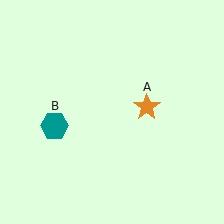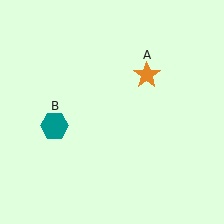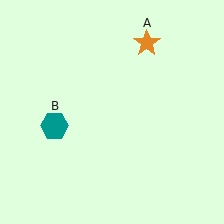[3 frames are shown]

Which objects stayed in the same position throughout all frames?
Teal hexagon (object B) remained stationary.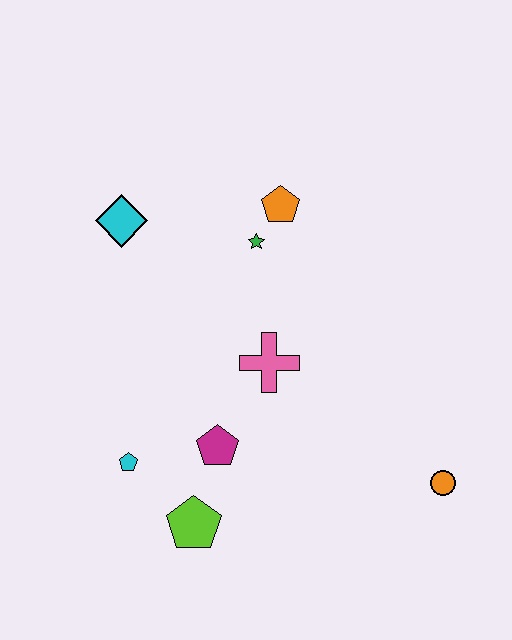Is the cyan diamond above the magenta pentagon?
Yes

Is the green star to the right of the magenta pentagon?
Yes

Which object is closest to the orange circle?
The pink cross is closest to the orange circle.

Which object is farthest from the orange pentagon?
The lime pentagon is farthest from the orange pentagon.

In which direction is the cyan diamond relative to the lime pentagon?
The cyan diamond is above the lime pentagon.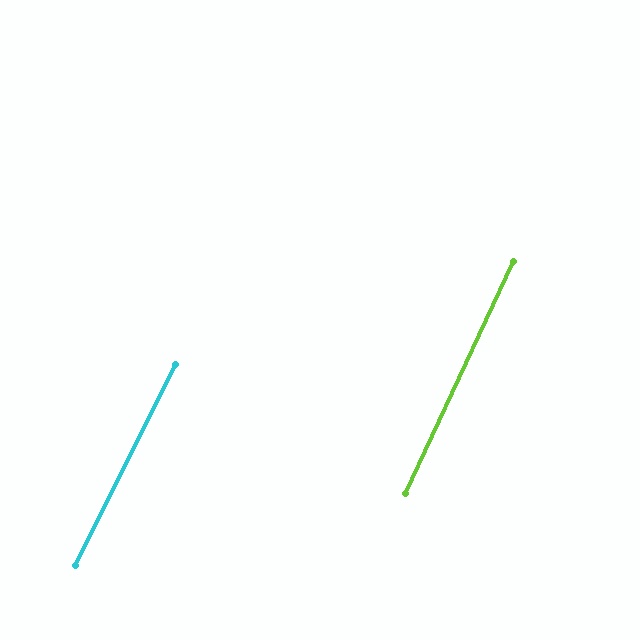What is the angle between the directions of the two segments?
Approximately 2 degrees.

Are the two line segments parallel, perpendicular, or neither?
Parallel — their directions differ by only 1.6°.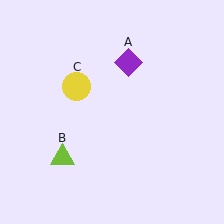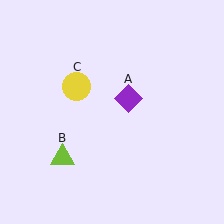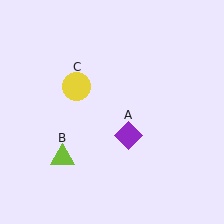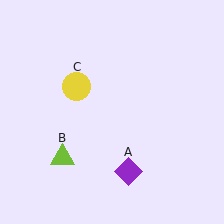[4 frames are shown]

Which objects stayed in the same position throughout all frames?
Lime triangle (object B) and yellow circle (object C) remained stationary.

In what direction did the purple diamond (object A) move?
The purple diamond (object A) moved down.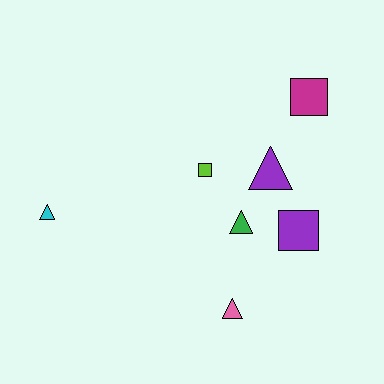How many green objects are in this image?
There is 1 green object.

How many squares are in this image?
There are 3 squares.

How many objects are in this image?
There are 7 objects.